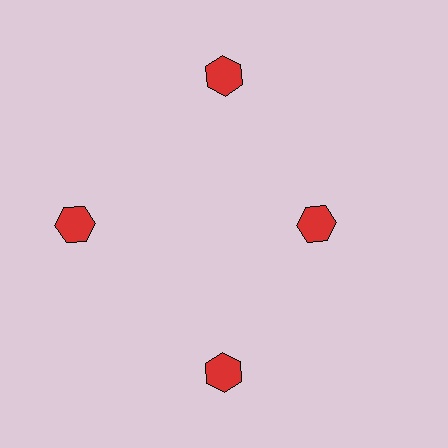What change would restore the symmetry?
The symmetry would be restored by moving it outward, back onto the ring so that all 4 hexagons sit at equal angles and equal distance from the center.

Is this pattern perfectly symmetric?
No. The 4 red hexagons are arranged in a ring, but one element near the 3 o'clock position is pulled inward toward the center, breaking the 4-fold rotational symmetry.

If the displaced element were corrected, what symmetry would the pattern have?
It would have 4-fold rotational symmetry — the pattern would map onto itself every 90 degrees.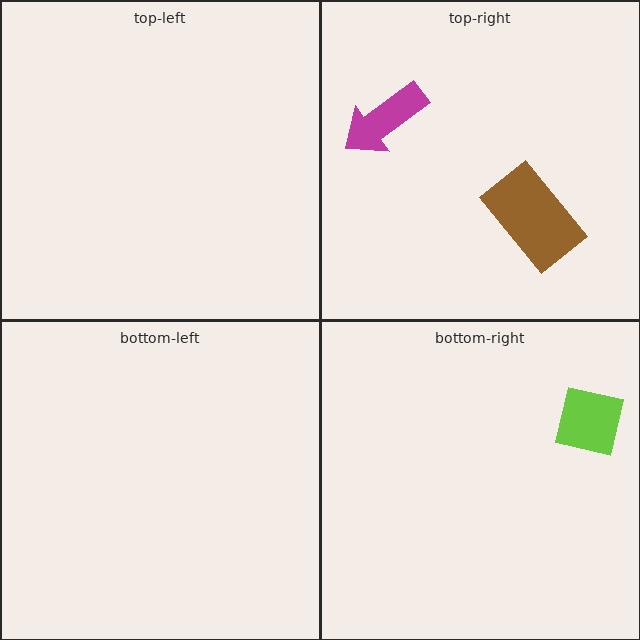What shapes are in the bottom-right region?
The lime square.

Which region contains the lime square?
The bottom-right region.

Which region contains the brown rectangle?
The top-right region.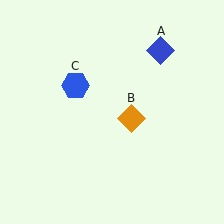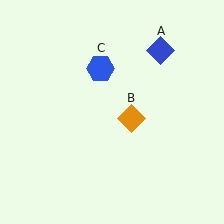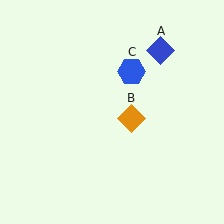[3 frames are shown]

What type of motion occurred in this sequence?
The blue hexagon (object C) rotated clockwise around the center of the scene.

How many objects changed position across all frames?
1 object changed position: blue hexagon (object C).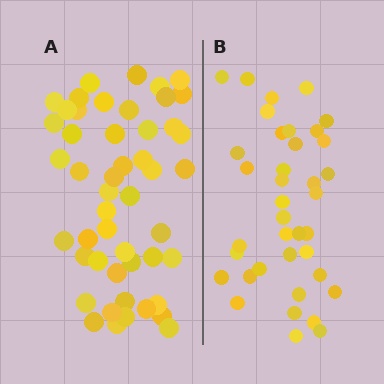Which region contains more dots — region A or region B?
Region A (the left region) has more dots.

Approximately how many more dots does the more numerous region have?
Region A has roughly 12 or so more dots than region B.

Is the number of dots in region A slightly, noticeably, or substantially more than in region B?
Region A has noticeably more, but not dramatically so. The ratio is roughly 1.3 to 1.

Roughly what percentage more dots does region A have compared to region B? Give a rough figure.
About 30% more.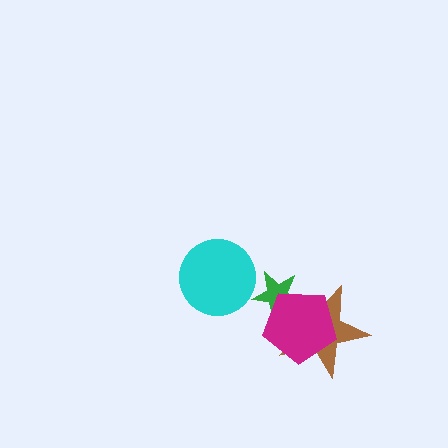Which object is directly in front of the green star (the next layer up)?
The brown star is directly in front of the green star.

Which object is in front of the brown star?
The magenta pentagon is in front of the brown star.